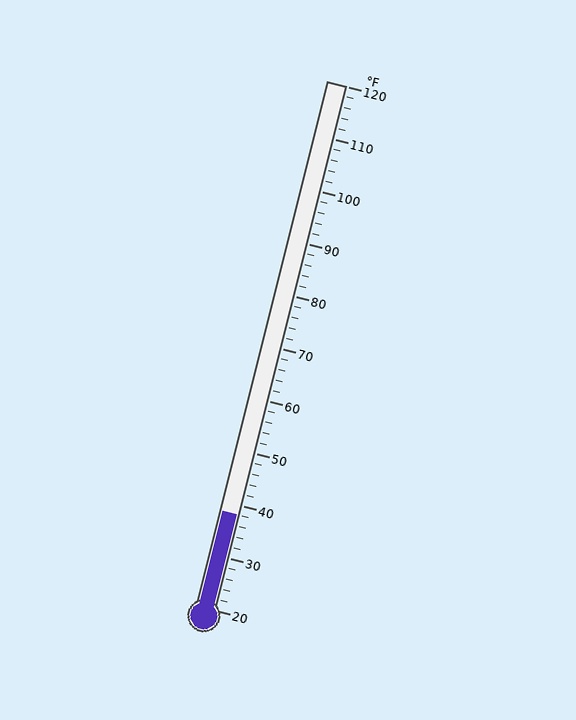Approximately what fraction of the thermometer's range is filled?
The thermometer is filled to approximately 20% of its range.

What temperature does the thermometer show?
The thermometer shows approximately 38°F.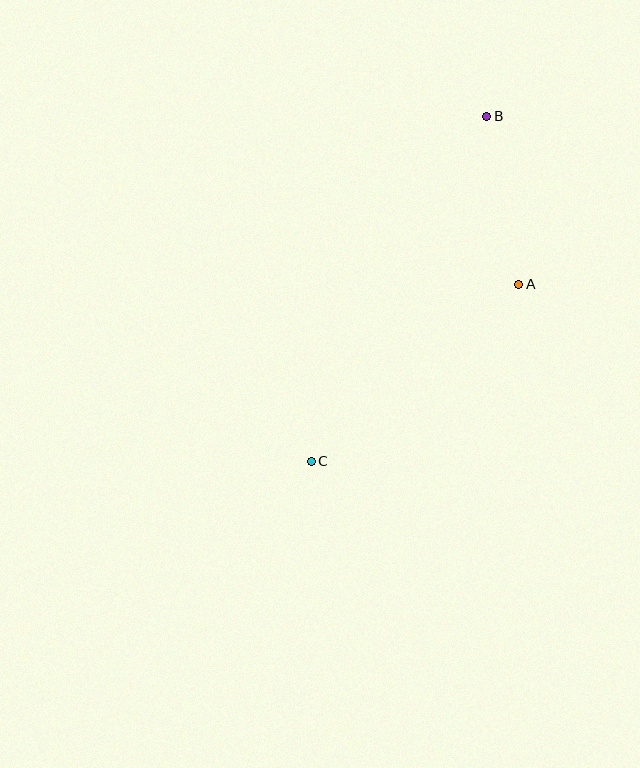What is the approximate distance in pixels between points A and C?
The distance between A and C is approximately 273 pixels.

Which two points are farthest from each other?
Points B and C are farthest from each other.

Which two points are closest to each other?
Points A and B are closest to each other.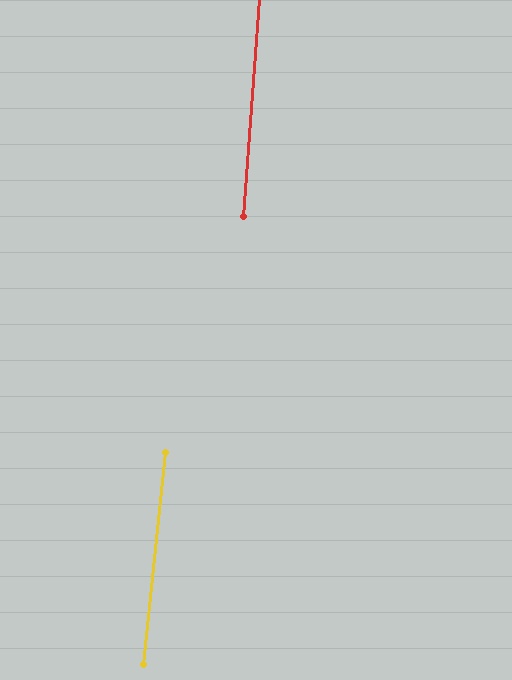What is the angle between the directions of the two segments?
Approximately 2 degrees.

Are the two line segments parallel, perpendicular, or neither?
Parallel — their directions differ by only 1.9°.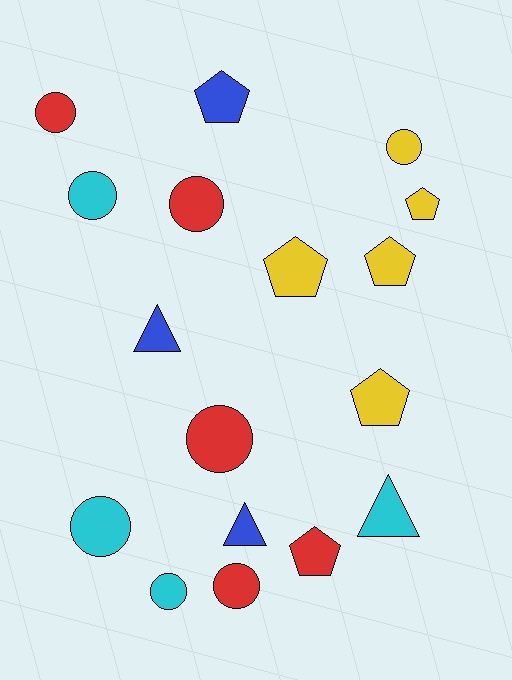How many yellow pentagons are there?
There are 4 yellow pentagons.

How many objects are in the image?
There are 17 objects.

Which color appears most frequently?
Red, with 5 objects.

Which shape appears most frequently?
Circle, with 8 objects.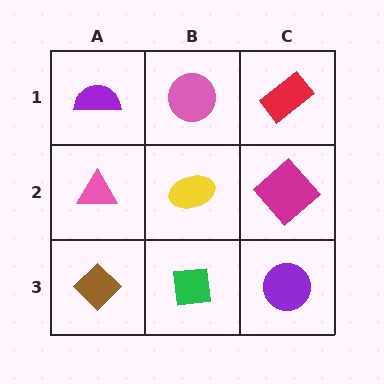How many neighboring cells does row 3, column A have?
2.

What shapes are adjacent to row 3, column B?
A yellow ellipse (row 2, column B), a brown diamond (row 3, column A), a purple circle (row 3, column C).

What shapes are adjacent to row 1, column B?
A yellow ellipse (row 2, column B), a purple semicircle (row 1, column A), a red rectangle (row 1, column C).